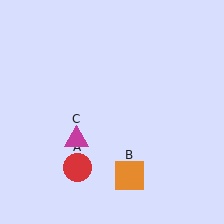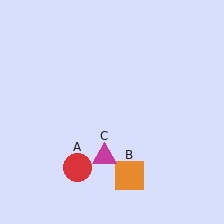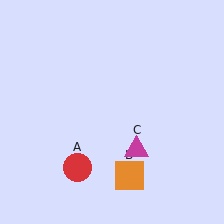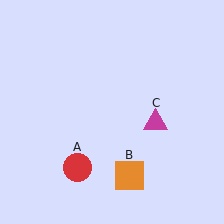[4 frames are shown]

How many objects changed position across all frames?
1 object changed position: magenta triangle (object C).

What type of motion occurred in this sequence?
The magenta triangle (object C) rotated counterclockwise around the center of the scene.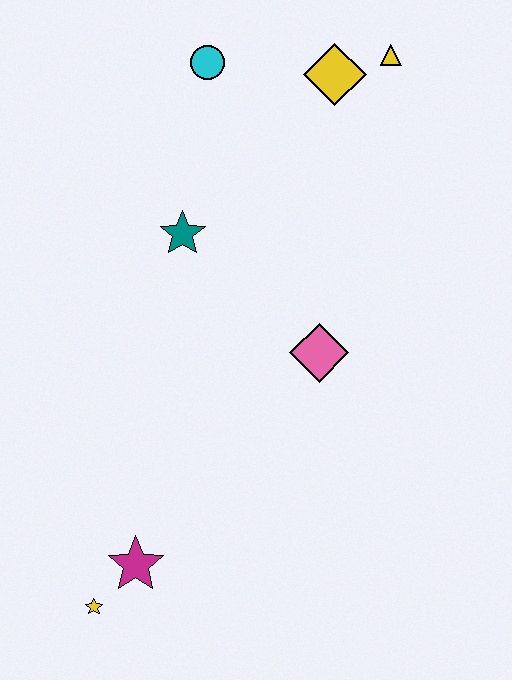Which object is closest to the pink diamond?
The teal star is closest to the pink diamond.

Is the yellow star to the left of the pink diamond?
Yes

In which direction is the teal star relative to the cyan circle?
The teal star is below the cyan circle.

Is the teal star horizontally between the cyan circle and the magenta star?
Yes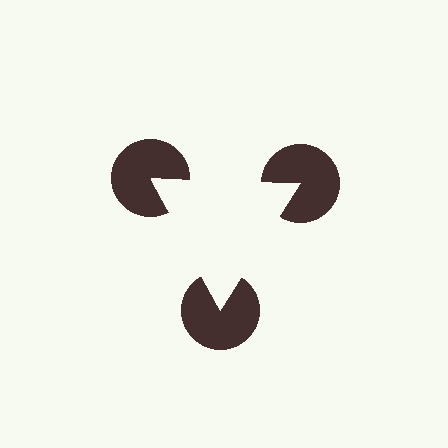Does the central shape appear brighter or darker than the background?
It typically appears slightly brighter than the background, even though no actual brightness change is drawn.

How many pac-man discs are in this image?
There are 3 — one at each vertex of the illusory triangle.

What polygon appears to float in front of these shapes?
An illusory triangle — its edges are inferred from the aligned wedge cuts in the pac-man discs, not physically drawn.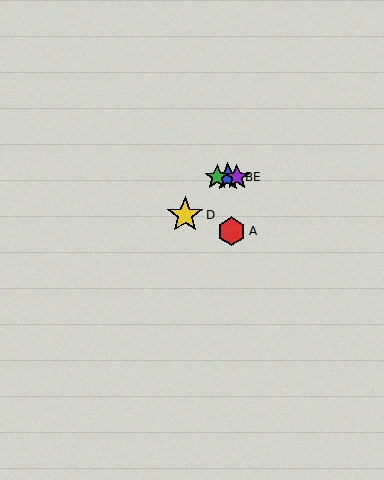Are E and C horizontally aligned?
Yes, both are at y≈177.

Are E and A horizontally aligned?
No, E is at y≈177 and A is at y≈231.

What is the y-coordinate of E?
Object E is at y≈177.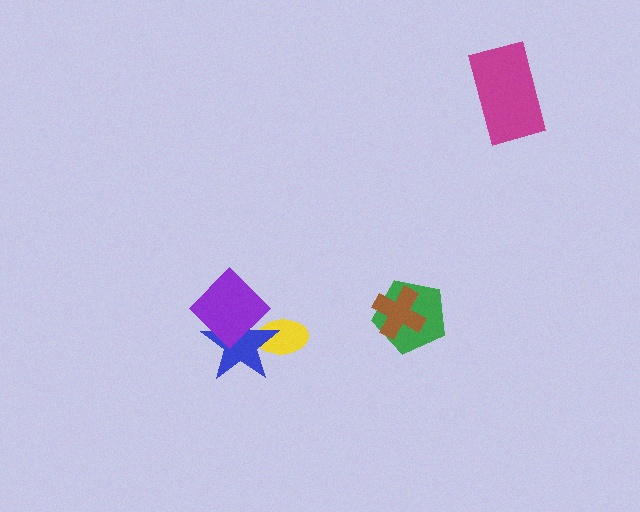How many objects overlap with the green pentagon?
1 object overlaps with the green pentagon.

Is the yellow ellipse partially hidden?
Yes, it is partially covered by another shape.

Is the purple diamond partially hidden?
No, no other shape covers it.